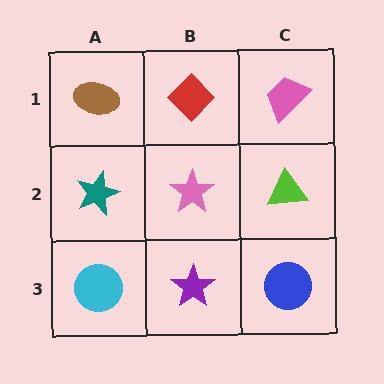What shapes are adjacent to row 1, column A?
A teal star (row 2, column A), a red diamond (row 1, column B).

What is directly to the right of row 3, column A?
A purple star.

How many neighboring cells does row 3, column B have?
3.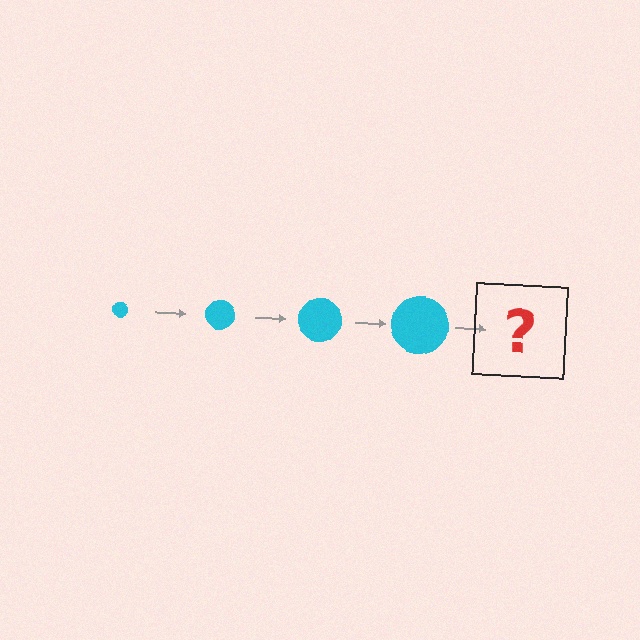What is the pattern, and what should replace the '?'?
The pattern is that the circle gets progressively larger each step. The '?' should be a cyan circle, larger than the previous one.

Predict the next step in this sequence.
The next step is a cyan circle, larger than the previous one.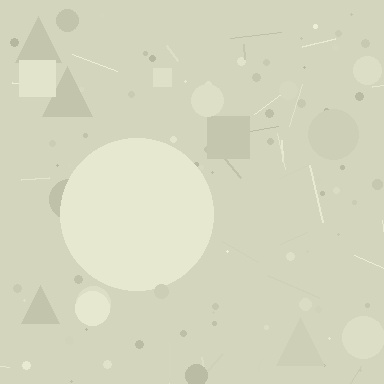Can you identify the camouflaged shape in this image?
The camouflaged shape is a circle.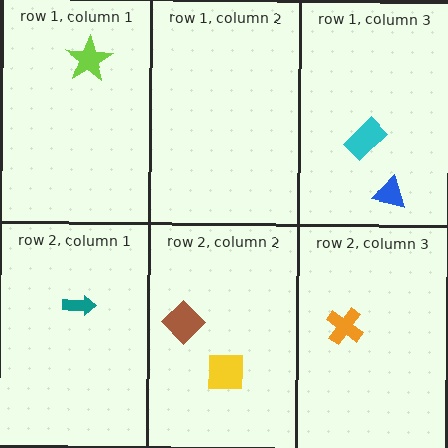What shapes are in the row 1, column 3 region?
The blue triangle, the cyan rectangle.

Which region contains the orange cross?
The row 2, column 3 region.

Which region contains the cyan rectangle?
The row 1, column 3 region.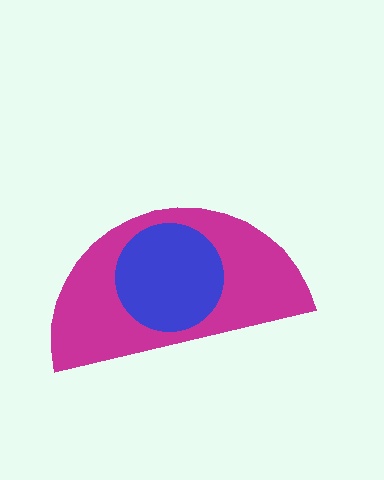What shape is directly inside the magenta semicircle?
The blue circle.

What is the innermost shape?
The blue circle.